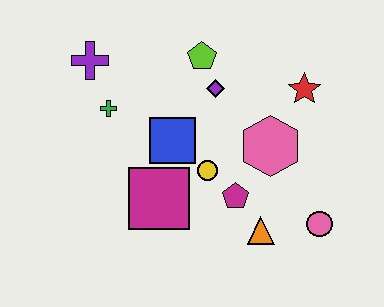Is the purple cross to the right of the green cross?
No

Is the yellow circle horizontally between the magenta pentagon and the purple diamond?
No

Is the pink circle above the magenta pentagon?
No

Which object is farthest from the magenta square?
The red star is farthest from the magenta square.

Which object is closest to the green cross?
The purple cross is closest to the green cross.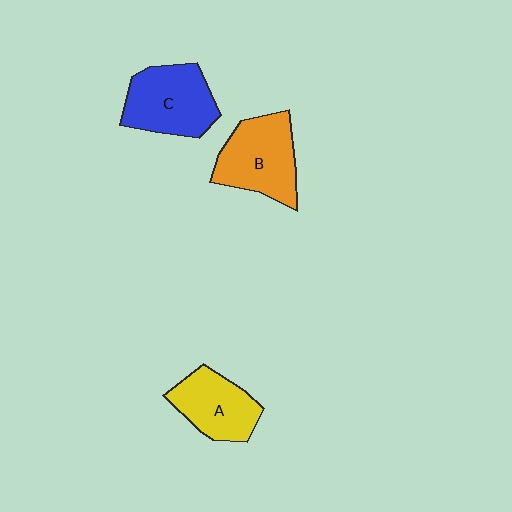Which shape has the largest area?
Shape B (orange).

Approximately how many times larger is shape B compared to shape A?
Approximately 1.2 times.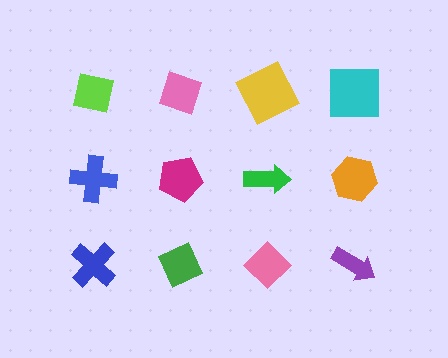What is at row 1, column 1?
A lime square.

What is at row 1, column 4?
A cyan square.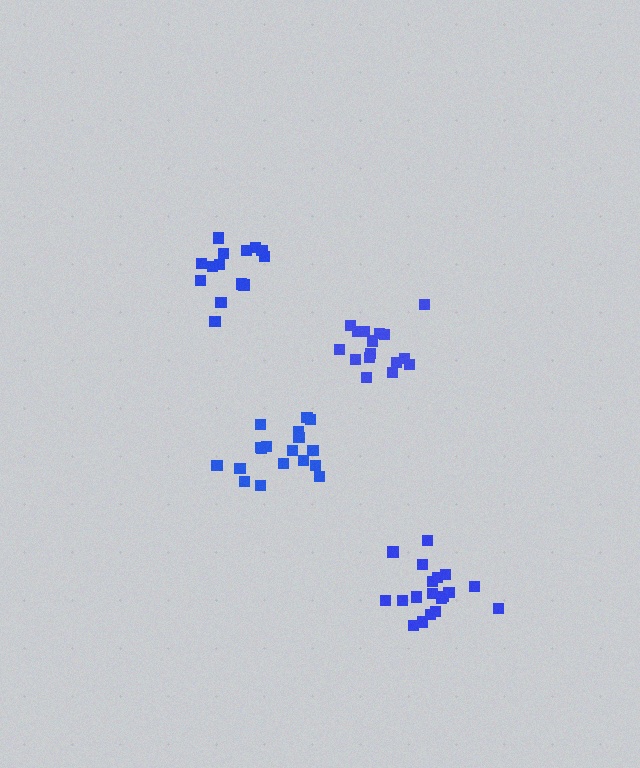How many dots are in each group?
Group 1: 19 dots, Group 2: 16 dots, Group 3: 16 dots, Group 4: 18 dots (69 total).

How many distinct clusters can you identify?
There are 4 distinct clusters.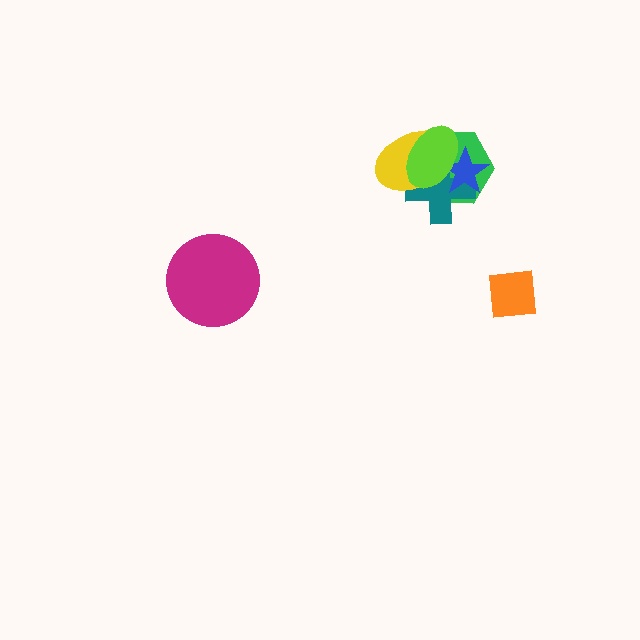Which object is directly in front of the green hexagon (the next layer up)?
The teal cross is directly in front of the green hexagon.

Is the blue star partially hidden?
Yes, it is partially covered by another shape.